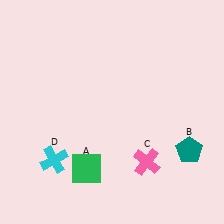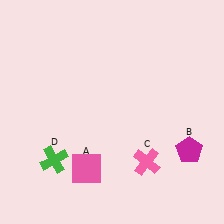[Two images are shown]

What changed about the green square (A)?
In Image 1, A is green. In Image 2, it changed to pink.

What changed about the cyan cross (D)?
In Image 1, D is cyan. In Image 2, it changed to green.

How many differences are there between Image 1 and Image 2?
There are 3 differences between the two images.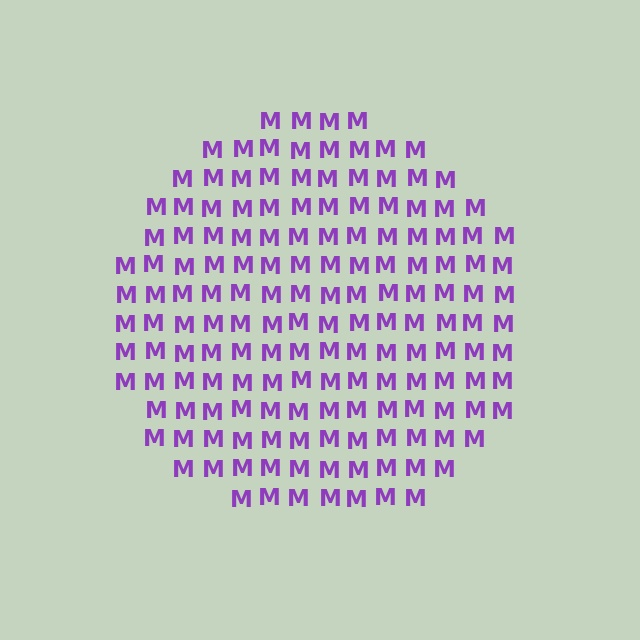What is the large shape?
The large shape is a circle.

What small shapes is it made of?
It is made of small letter M's.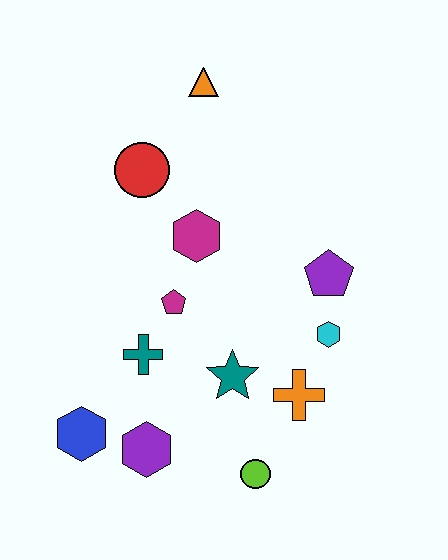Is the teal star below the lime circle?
No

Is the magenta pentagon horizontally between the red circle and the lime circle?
Yes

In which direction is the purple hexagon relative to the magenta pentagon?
The purple hexagon is below the magenta pentagon.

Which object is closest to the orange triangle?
The red circle is closest to the orange triangle.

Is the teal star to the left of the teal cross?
No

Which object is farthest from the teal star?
The orange triangle is farthest from the teal star.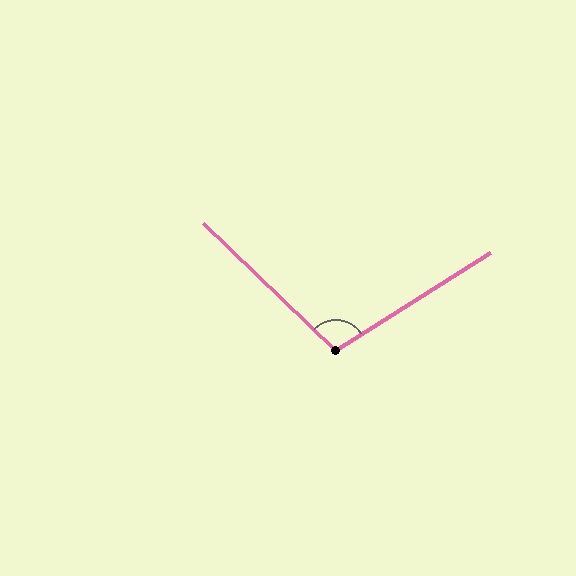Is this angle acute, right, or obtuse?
It is obtuse.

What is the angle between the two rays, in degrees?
Approximately 104 degrees.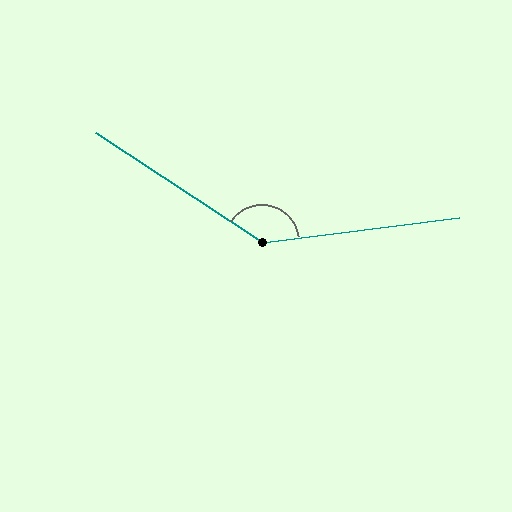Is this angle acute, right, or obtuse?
It is obtuse.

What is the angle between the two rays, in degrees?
Approximately 140 degrees.